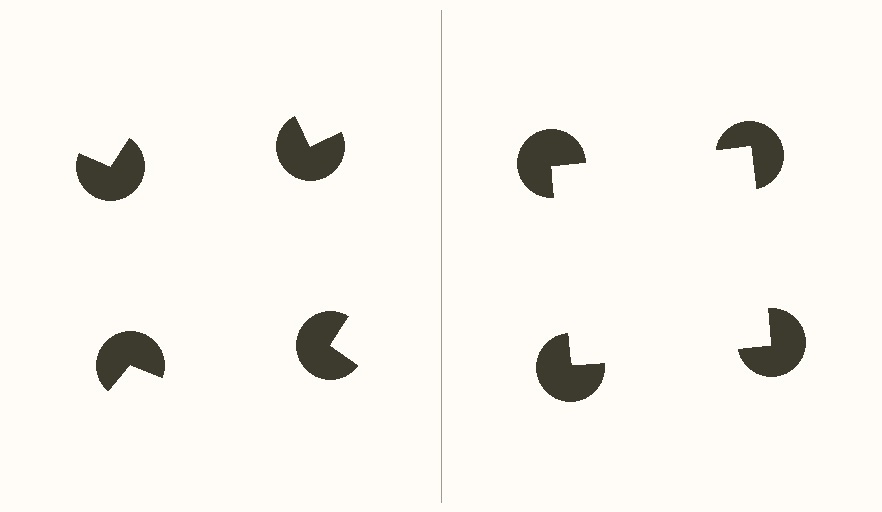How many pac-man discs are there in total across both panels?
8 — 4 on each side.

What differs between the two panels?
The pac-man discs are positioned identically on both sides; only the wedge orientations differ. On the right they align to a square; on the left they are misaligned.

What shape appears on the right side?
An illusory square.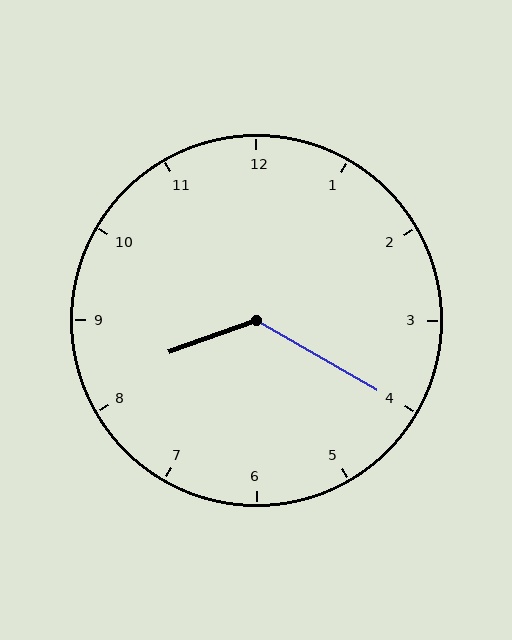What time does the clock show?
8:20.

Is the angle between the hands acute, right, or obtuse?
It is obtuse.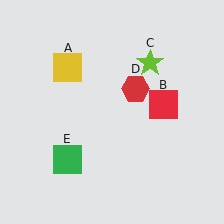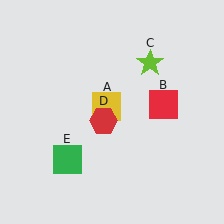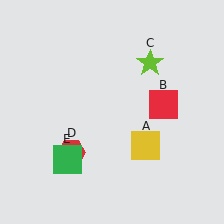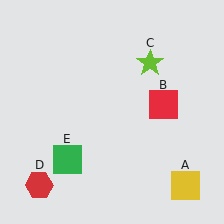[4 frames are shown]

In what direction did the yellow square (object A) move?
The yellow square (object A) moved down and to the right.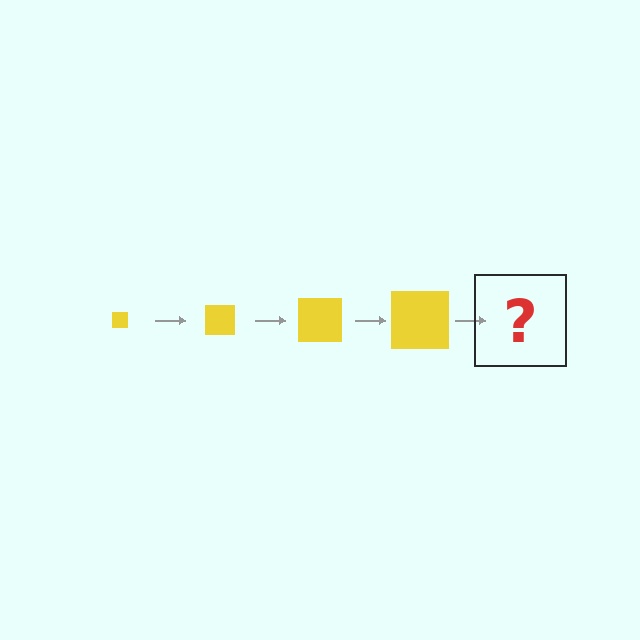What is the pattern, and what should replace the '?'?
The pattern is that the square gets progressively larger each step. The '?' should be a yellow square, larger than the previous one.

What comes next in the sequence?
The next element should be a yellow square, larger than the previous one.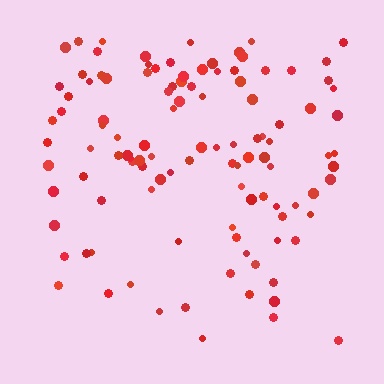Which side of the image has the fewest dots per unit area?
The bottom.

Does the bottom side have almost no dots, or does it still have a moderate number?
Still a moderate number, just noticeably fewer than the top.